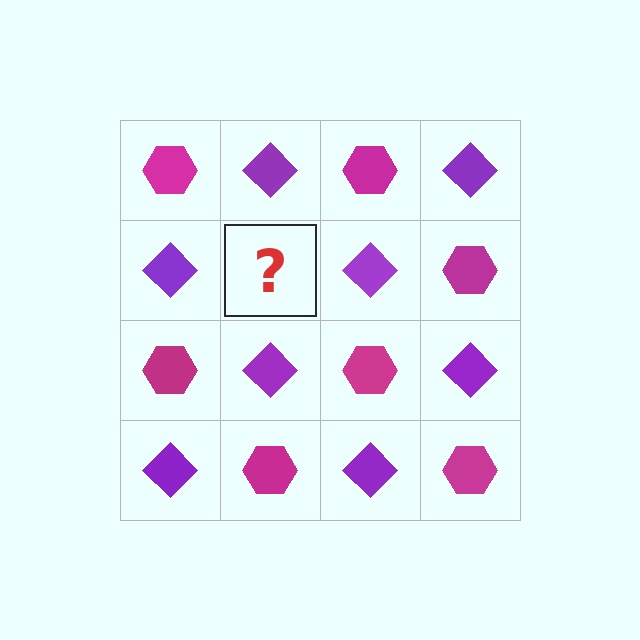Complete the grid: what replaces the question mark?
The question mark should be replaced with a magenta hexagon.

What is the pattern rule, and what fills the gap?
The rule is that it alternates magenta hexagon and purple diamond in a checkerboard pattern. The gap should be filled with a magenta hexagon.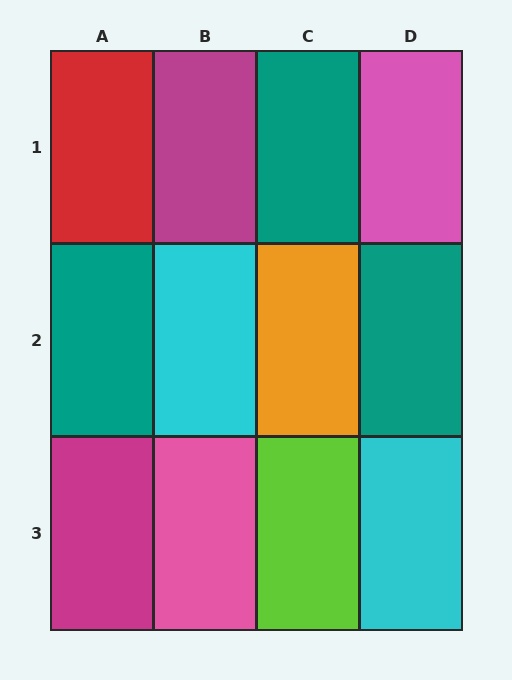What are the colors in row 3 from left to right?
Magenta, pink, lime, cyan.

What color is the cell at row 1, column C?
Teal.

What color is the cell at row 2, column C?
Orange.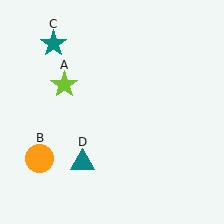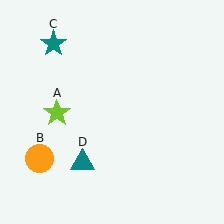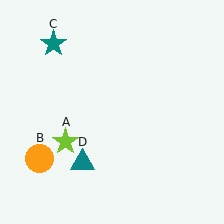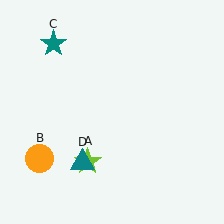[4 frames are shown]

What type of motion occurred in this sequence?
The lime star (object A) rotated counterclockwise around the center of the scene.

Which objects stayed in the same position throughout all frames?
Orange circle (object B) and teal star (object C) and teal triangle (object D) remained stationary.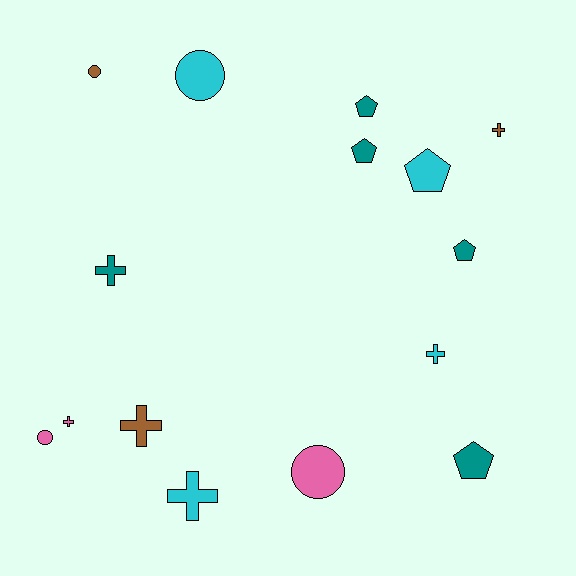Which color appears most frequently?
Teal, with 5 objects.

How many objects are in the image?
There are 15 objects.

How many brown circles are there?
There is 1 brown circle.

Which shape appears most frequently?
Cross, with 6 objects.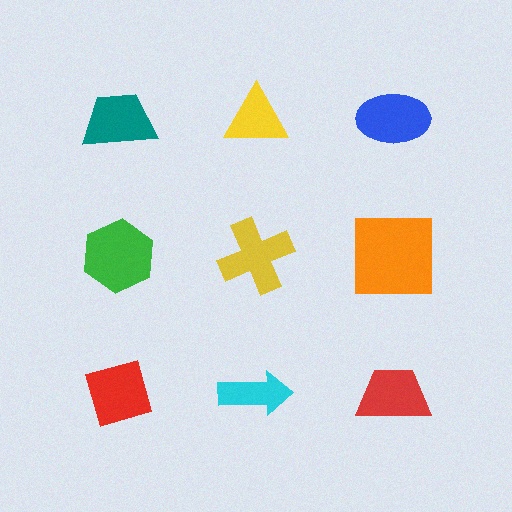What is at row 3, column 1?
A red diamond.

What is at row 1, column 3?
A blue ellipse.